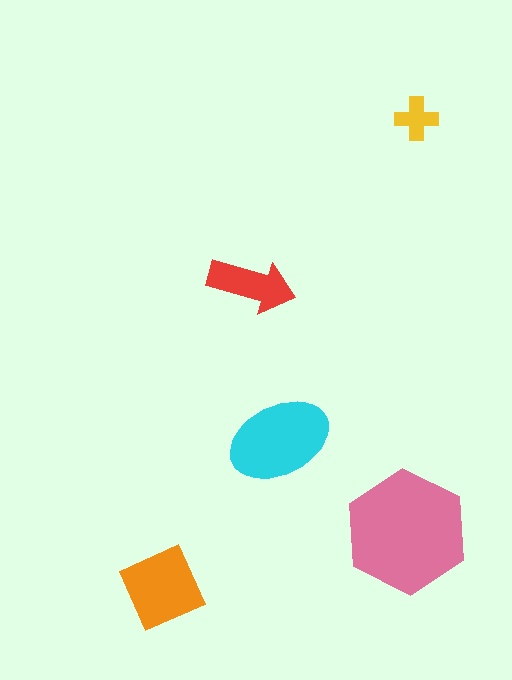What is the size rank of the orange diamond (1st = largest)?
3rd.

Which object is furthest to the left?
The orange diamond is leftmost.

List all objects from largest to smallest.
The pink hexagon, the cyan ellipse, the orange diamond, the red arrow, the yellow cross.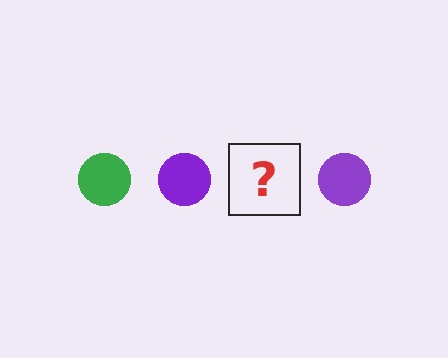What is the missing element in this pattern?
The missing element is a green circle.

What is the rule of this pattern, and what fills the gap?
The rule is that the pattern cycles through green, purple circles. The gap should be filled with a green circle.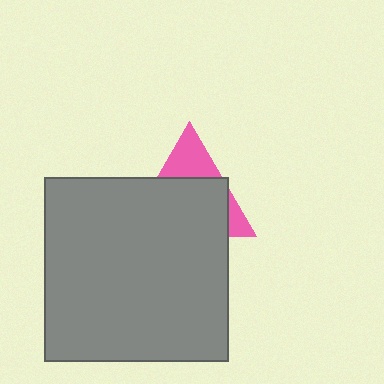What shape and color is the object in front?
The object in front is a gray square.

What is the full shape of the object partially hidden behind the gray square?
The partially hidden object is a pink triangle.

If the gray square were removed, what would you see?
You would see the complete pink triangle.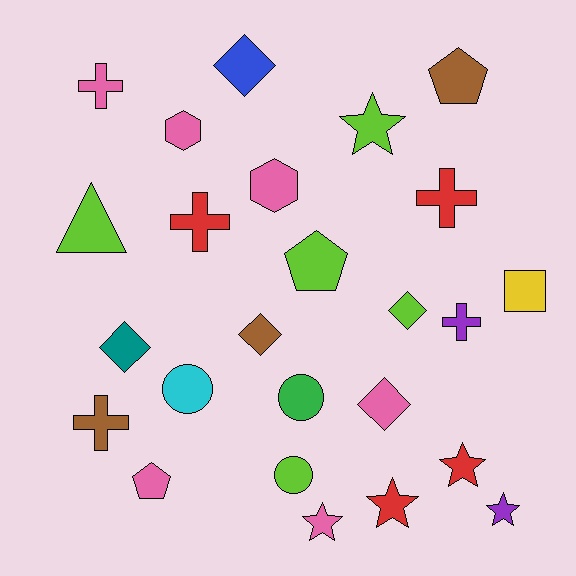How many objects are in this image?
There are 25 objects.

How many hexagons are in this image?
There are 2 hexagons.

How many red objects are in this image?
There are 4 red objects.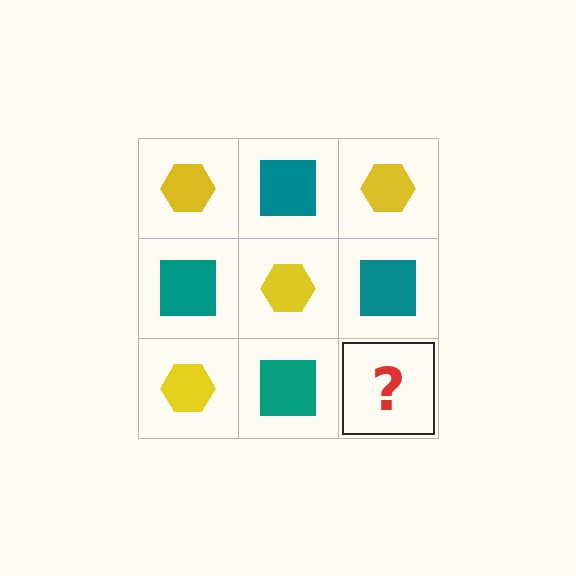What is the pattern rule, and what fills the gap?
The rule is that it alternates yellow hexagon and teal square in a checkerboard pattern. The gap should be filled with a yellow hexagon.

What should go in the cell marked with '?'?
The missing cell should contain a yellow hexagon.